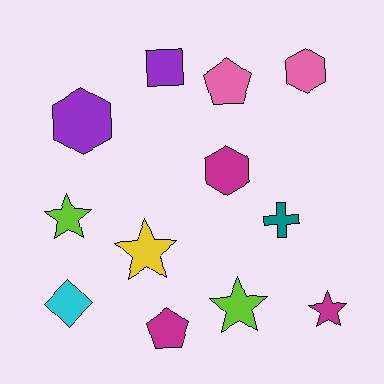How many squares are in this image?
There is 1 square.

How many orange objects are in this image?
There are no orange objects.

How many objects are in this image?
There are 12 objects.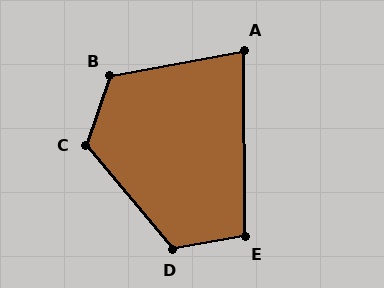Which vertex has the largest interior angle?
C, at approximately 120 degrees.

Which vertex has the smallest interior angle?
A, at approximately 80 degrees.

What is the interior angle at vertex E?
Approximately 99 degrees (obtuse).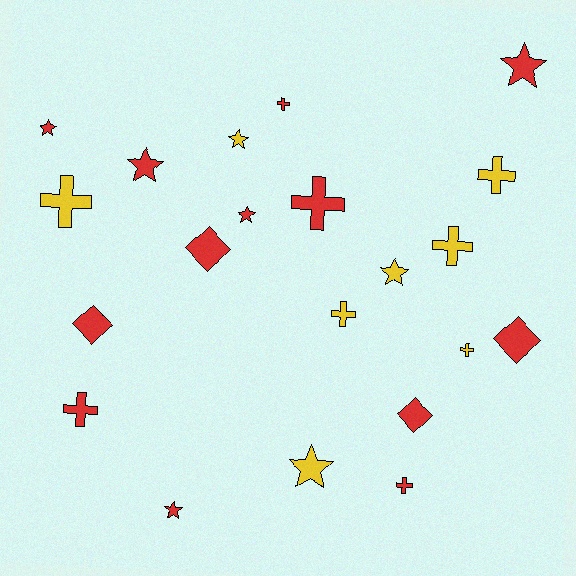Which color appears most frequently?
Red, with 13 objects.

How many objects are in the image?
There are 21 objects.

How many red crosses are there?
There are 4 red crosses.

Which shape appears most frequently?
Cross, with 9 objects.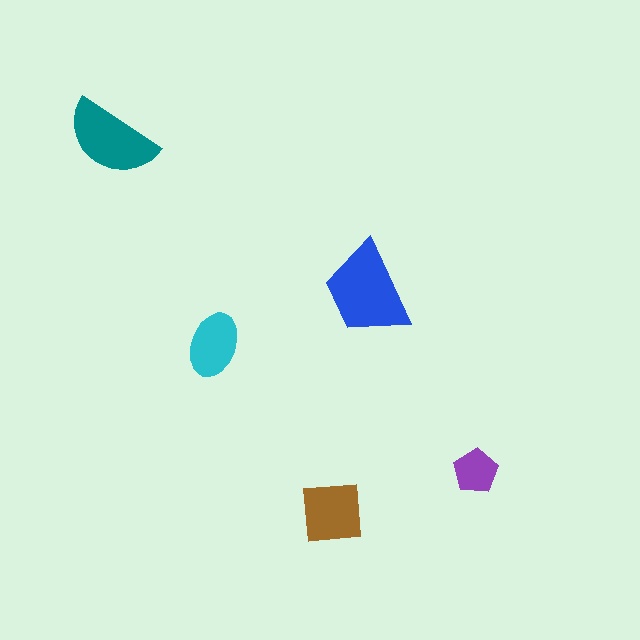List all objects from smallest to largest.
The purple pentagon, the cyan ellipse, the brown square, the teal semicircle, the blue trapezoid.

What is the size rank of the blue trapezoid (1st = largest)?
1st.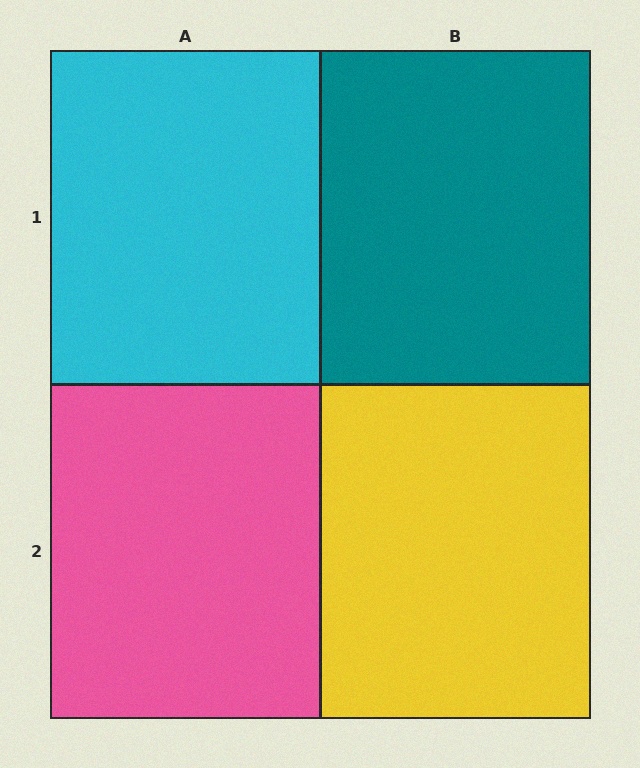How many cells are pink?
1 cell is pink.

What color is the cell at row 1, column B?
Teal.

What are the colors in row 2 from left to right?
Pink, yellow.